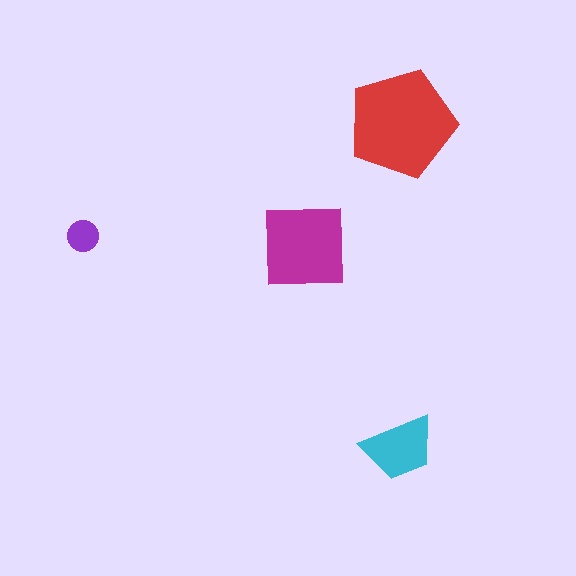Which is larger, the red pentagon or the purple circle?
The red pentagon.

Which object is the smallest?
The purple circle.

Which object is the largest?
The red pentagon.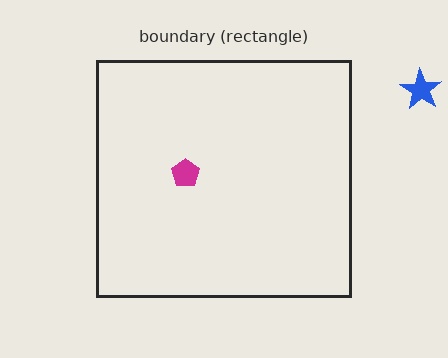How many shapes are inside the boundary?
1 inside, 1 outside.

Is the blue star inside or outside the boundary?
Outside.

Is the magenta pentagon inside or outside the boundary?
Inside.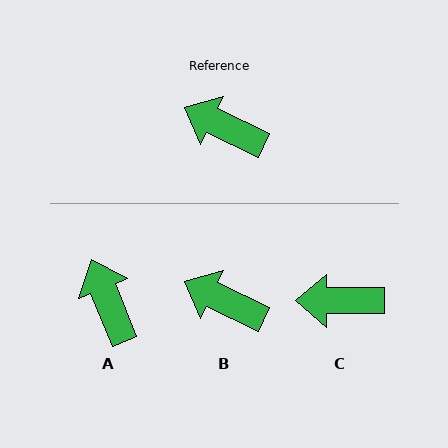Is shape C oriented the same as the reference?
No, it is off by about 26 degrees.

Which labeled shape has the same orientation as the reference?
B.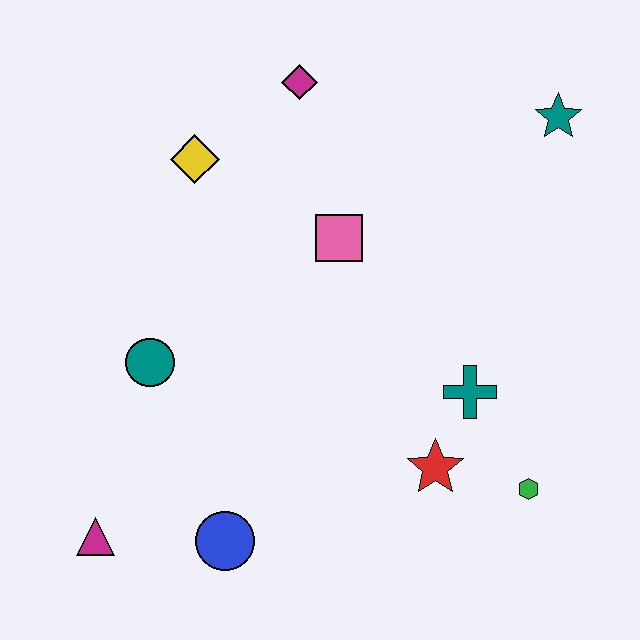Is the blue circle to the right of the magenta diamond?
No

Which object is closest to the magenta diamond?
The yellow diamond is closest to the magenta diamond.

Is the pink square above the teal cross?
Yes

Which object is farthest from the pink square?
The magenta triangle is farthest from the pink square.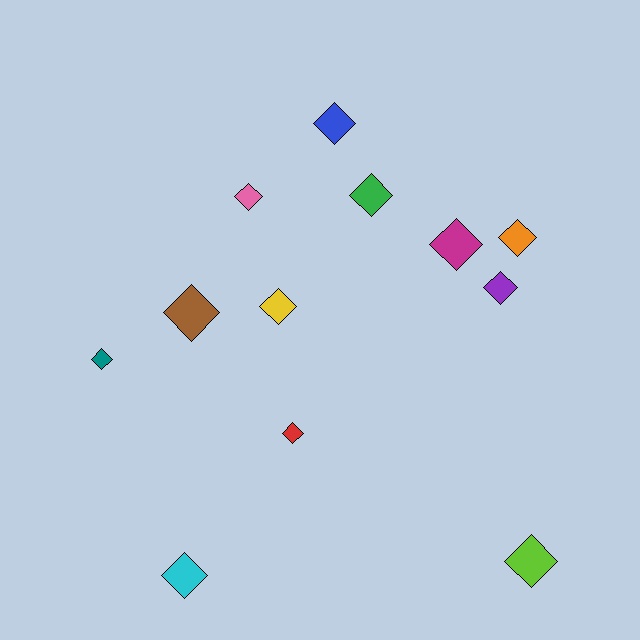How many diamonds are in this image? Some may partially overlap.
There are 12 diamonds.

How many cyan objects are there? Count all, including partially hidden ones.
There is 1 cyan object.